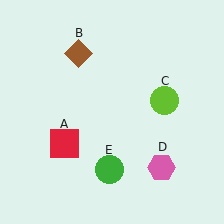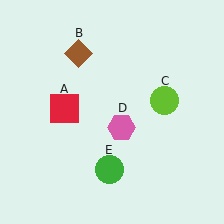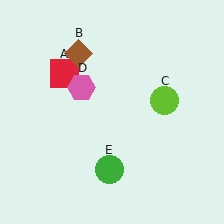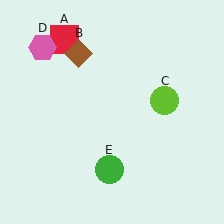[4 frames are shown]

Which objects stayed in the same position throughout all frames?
Brown diamond (object B) and lime circle (object C) and green circle (object E) remained stationary.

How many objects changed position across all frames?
2 objects changed position: red square (object A), pink hexagon (object D).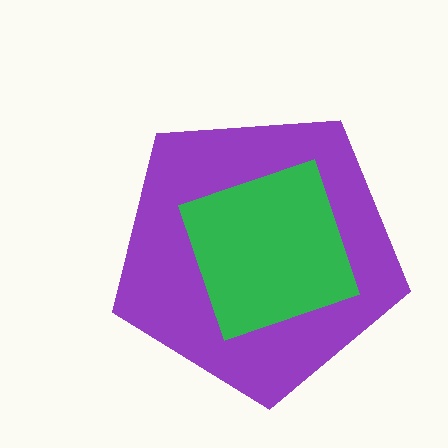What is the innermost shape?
The green diamond.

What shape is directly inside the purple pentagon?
The green diamond.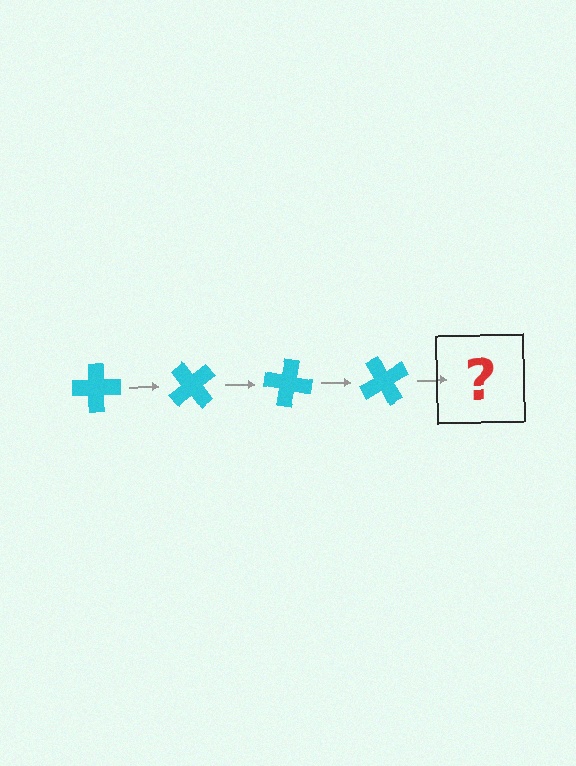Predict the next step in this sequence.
The next step is a cyan cross rotated 200 degrees.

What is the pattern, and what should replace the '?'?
The pattern is that the cross rotates 50 degrees each step. The '?' should be a cyan cross rotated 200 degrees.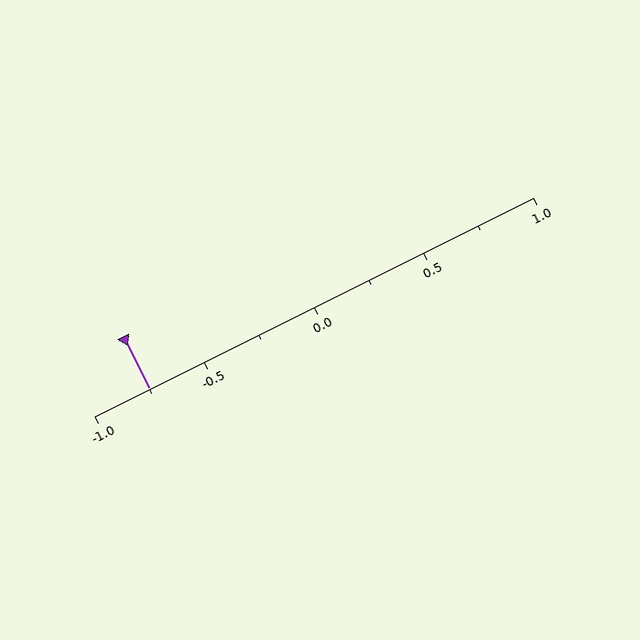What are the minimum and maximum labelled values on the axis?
The axis runs from -1.0 to 1.0.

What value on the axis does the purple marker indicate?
The marker indicates approximately -0.75.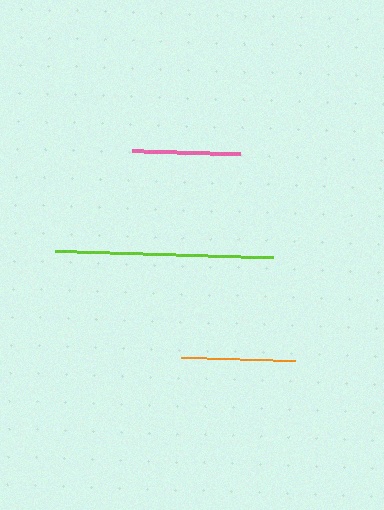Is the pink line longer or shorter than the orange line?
The orange line is longer than the pink line.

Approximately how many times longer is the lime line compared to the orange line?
The lime line is approximately 1.9 times the length of the orange line.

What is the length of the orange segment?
The orange segment is approximately 115 pixels long.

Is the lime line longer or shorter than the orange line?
The lime line is longer than the orange line.